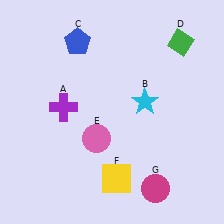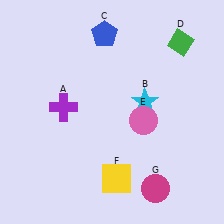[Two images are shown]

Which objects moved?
The objects that moved are: the blue pentagon (C), the pink circle (E).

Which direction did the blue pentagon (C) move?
The blue pentagon (C) moved right.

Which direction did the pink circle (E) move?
The pink circle (E) moved right.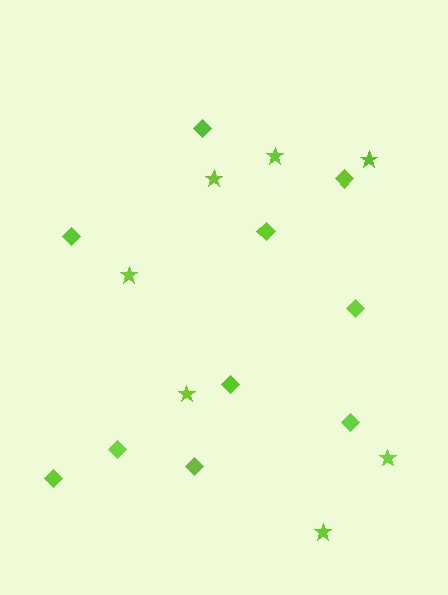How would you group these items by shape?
There are 2 groups: one group of stars (7) and one group of diamonds (10).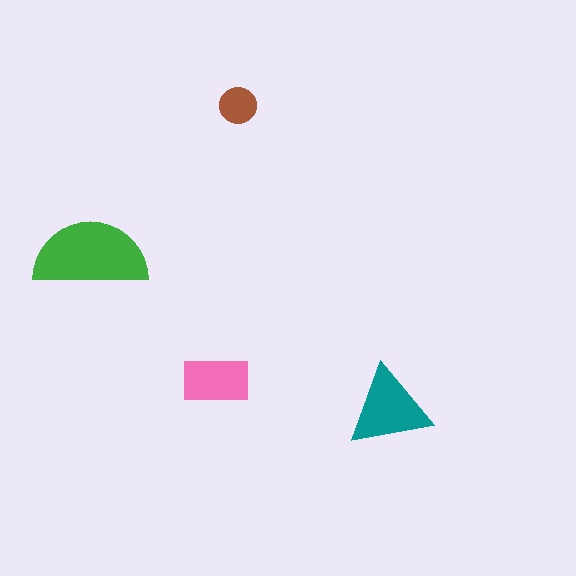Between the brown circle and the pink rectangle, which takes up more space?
The pink rectangle.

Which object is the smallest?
The brown circle.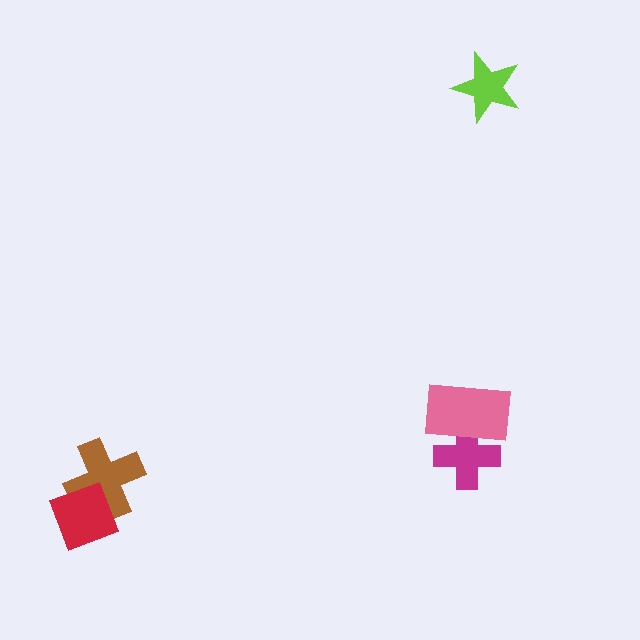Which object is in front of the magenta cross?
The pink rectangle is in front of the magenta cross.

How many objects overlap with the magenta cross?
1 object overlaps with the magenta cross.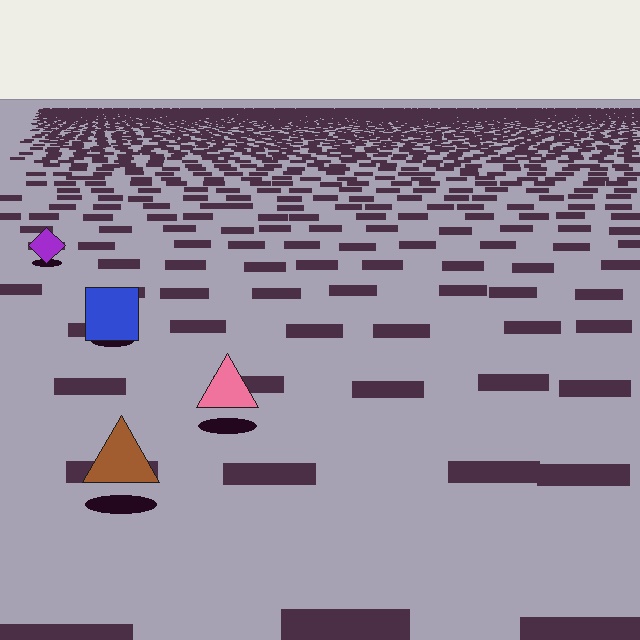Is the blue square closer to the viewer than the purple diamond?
Yes. The blue square is closer — you can tell from the texture gradient: the ground texture is coarser near it.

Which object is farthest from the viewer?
The purple diamond is farthest from the viewer. It appears smaller and the ground texture around it is denser.